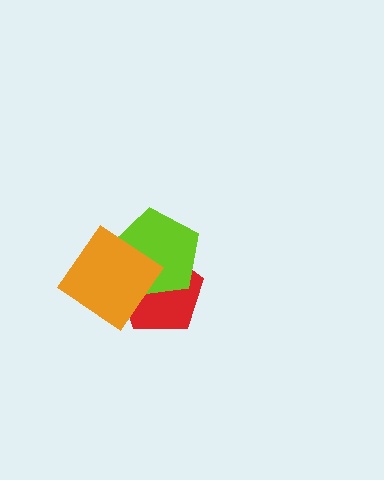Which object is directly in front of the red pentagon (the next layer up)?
The lime pentagon is directly in front of the red pentagon.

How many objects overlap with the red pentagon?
2 objects overlap with the red pentagon.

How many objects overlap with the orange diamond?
2 objects overlap with the orange diamond.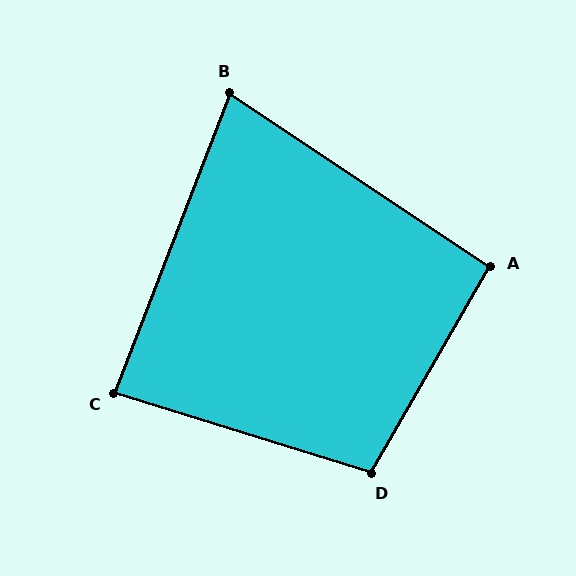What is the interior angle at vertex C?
Approximately 86 degrees (approximately right).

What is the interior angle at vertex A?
Approximately 94 degrees (approximately right).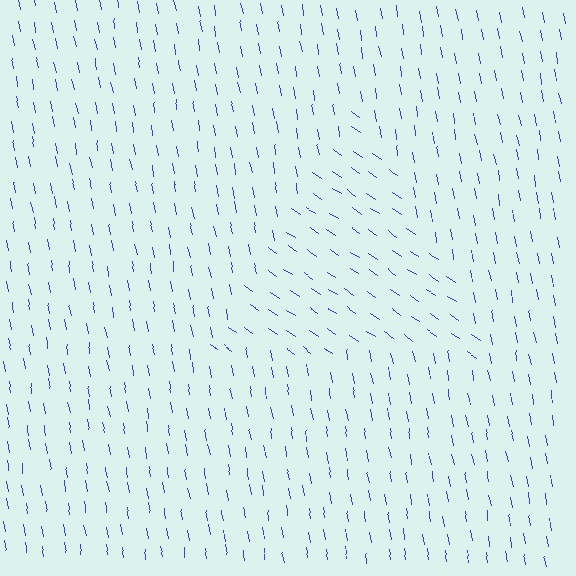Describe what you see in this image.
The image is filled with small blue line segments. A triangle region in the image has lines oriented differently from the surrounding lines, creating a visible texture boundary.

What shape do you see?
I see a triangle.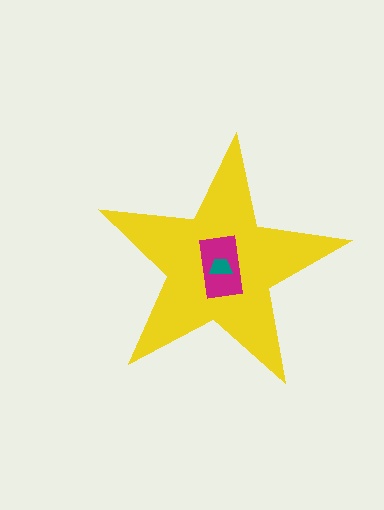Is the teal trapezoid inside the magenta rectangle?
Yes.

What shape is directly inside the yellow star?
The magenta rectangle.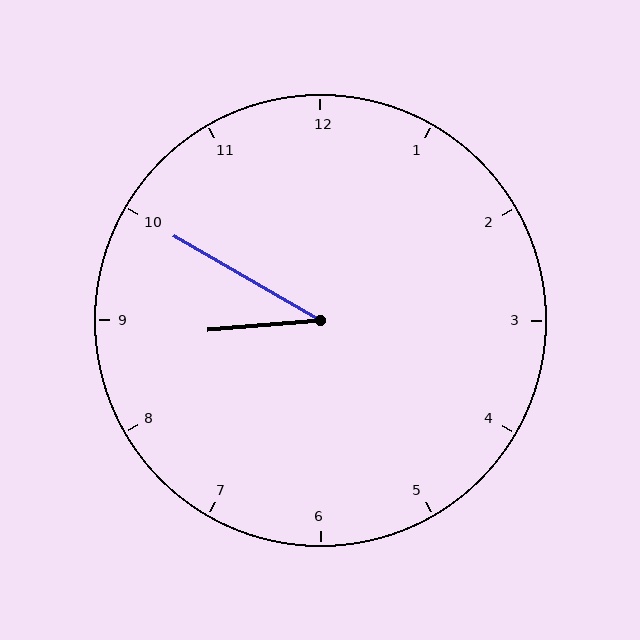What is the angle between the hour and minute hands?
Approximately 35 degrees.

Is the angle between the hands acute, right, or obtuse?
It is acute.